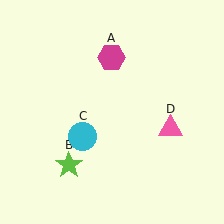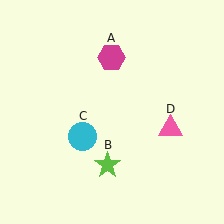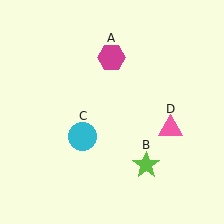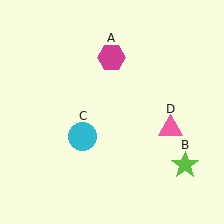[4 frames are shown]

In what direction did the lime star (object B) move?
The lime star (object B) moved right.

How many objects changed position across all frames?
1 object changed position: lime star (object B).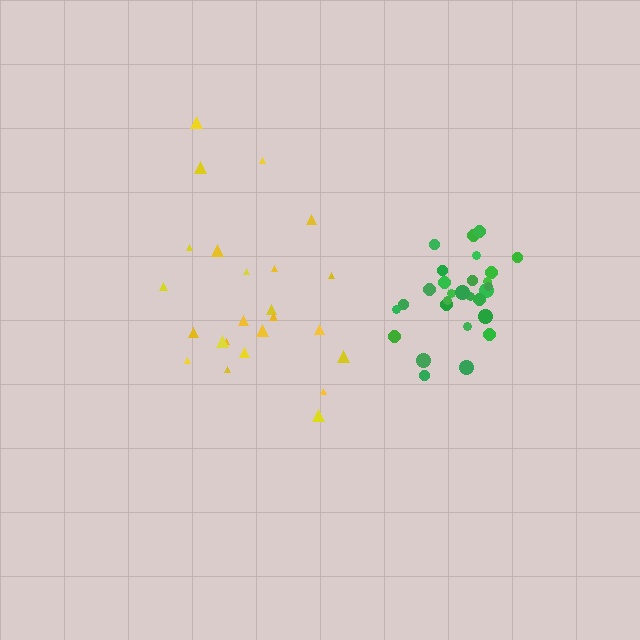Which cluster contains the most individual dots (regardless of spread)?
Green (28).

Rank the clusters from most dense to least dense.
green, yellow.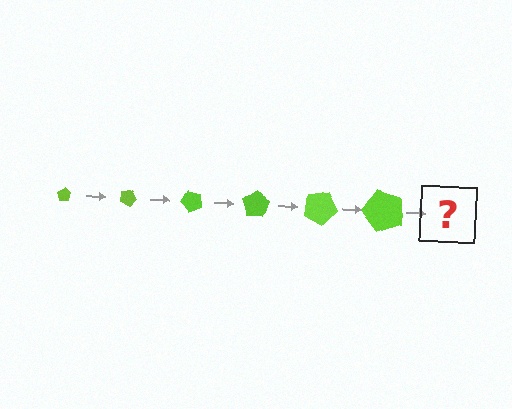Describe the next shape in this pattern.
It should be a pentagon, larger than the previous one and rotated 150 degrees from the start.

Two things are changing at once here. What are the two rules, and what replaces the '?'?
The two rules are that the pentagon grows larger each step and it rotates 25 degrees each step. The '?' should be a pentagon, larger than the previous one and rotated 150 degrees from the start.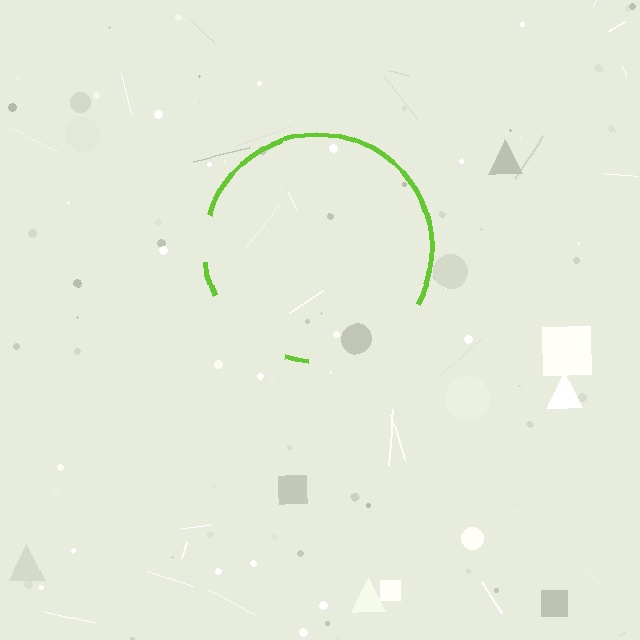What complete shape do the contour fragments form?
The contour fragments form a circle.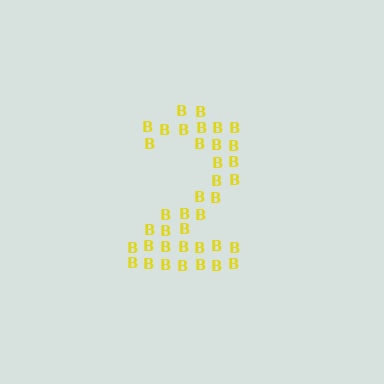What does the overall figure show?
The overall figure shows the digit 2.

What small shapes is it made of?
It is made of small letter B's.